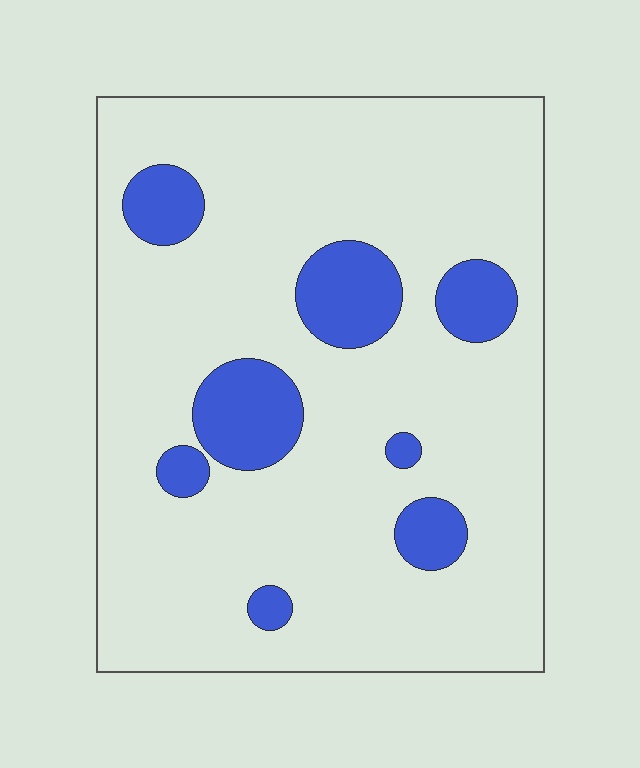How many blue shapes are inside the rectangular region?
8.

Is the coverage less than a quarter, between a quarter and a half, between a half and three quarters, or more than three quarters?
Less than a quarter.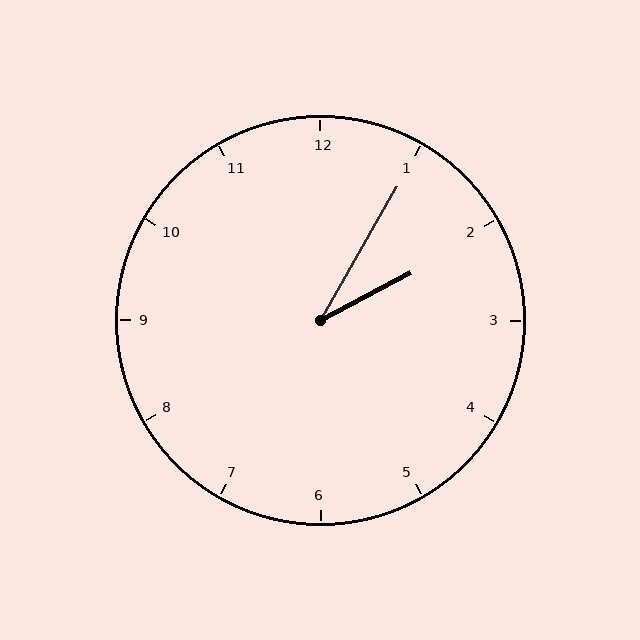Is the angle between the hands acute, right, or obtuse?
It is acute.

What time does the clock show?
2:05.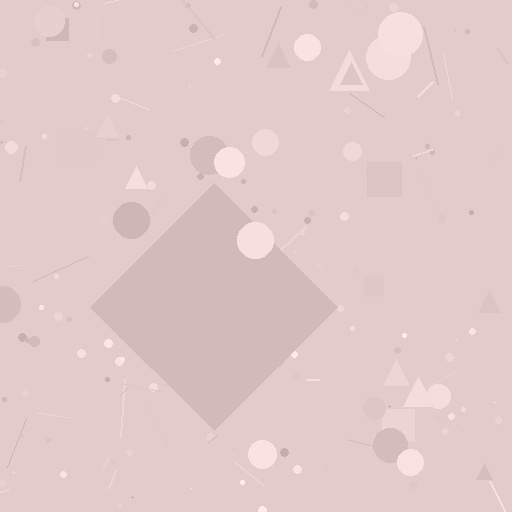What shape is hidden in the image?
A diamond is hidden in the image.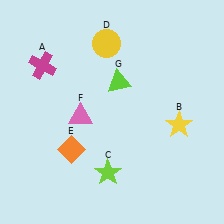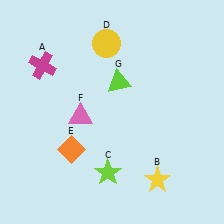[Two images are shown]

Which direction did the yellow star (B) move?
The yellow star (B) moved down.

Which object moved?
The yellow star (B) moved down.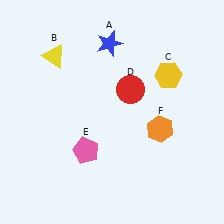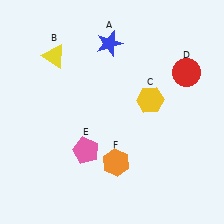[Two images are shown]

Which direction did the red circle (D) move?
The red circle (D) moved right.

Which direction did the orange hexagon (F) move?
The orange hexagon (F) moved left.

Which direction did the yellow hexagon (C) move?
The yellow hexagon (C) moved down.